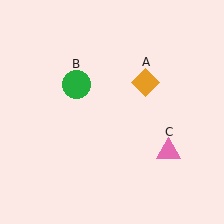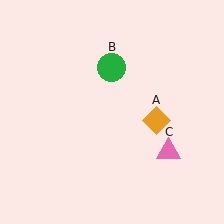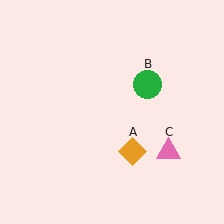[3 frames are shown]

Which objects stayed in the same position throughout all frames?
Pink triangle (object C) remained stationary.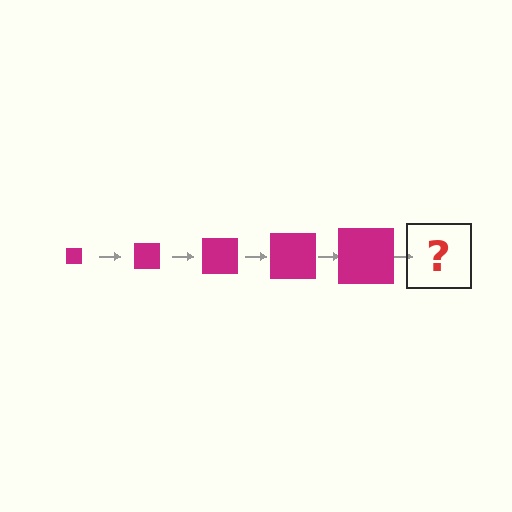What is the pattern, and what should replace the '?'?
The pattern is that the square gets progressively larger each step. The '?' should be a magenta square, larger than the previous one.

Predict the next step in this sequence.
The next step is a magenta square, larger than the previous one.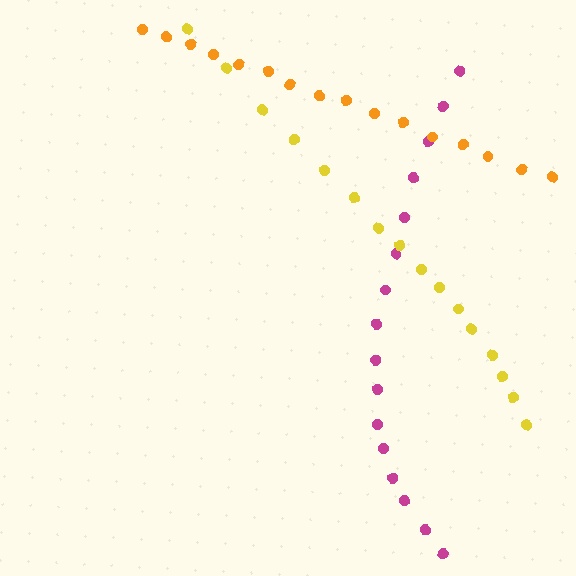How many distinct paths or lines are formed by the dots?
There are 3 distinct paths.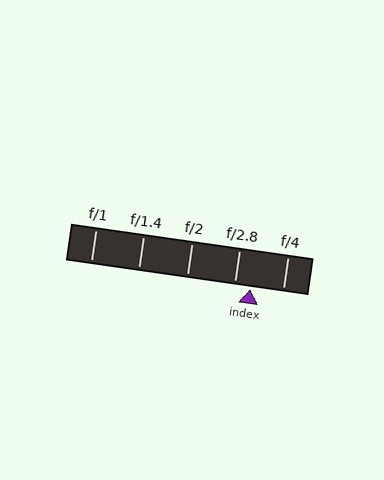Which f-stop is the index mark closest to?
The index mark is closest to f/2.8.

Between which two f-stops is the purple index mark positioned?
The index mark is between f/2.8 and f/4.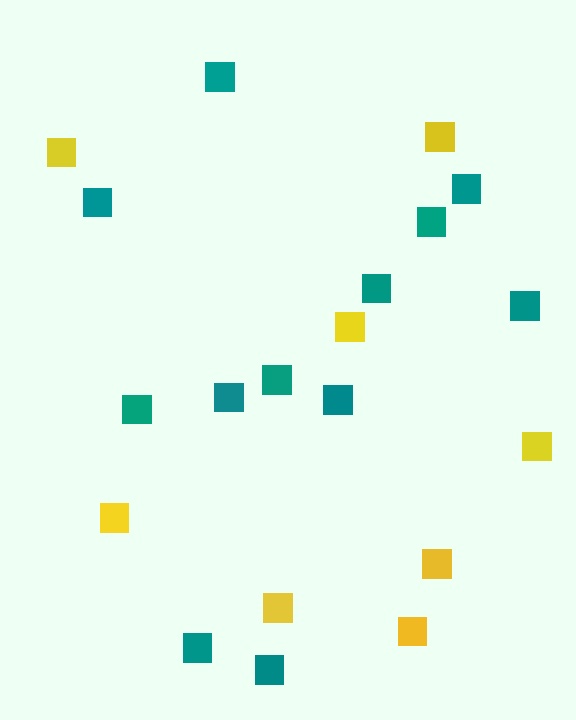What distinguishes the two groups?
There are 2 groups: one group of yellow squares (8) and one group of teal squares (12).